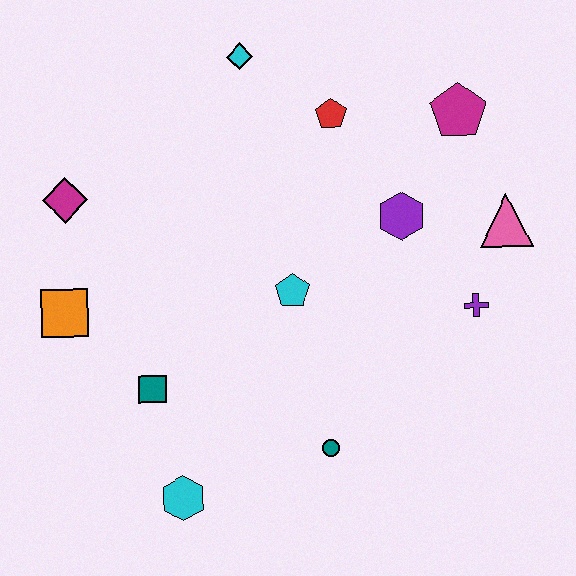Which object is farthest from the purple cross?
The magenta diamond is farthest from the purple cross.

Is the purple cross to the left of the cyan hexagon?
No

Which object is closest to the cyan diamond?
The red pentagon is closest to the cyan diamond.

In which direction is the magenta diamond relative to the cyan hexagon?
The magenta diamond is above the cyan hexagon.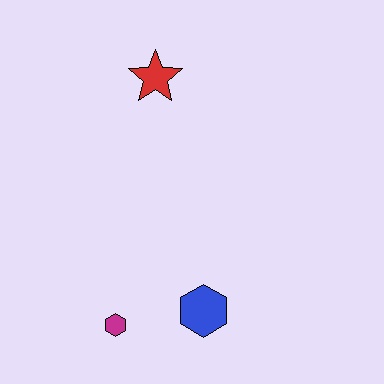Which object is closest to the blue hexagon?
The magenta hexagon is closest to the blue hexagon.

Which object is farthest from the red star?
The magenta hexagon is farthest from the red star.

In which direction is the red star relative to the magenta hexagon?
The red star is above the magenta hexagon.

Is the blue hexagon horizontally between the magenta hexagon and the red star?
No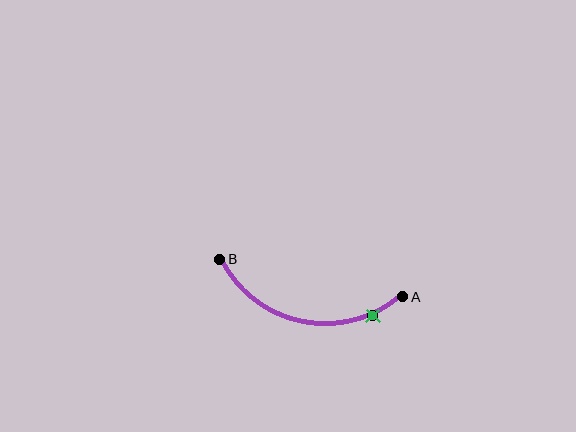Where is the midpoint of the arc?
The arc midpoint is the point on the curve farthest from the straight line joining A and B. It sits below that line.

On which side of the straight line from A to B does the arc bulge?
The arc bulges below the straight line connecting A and B.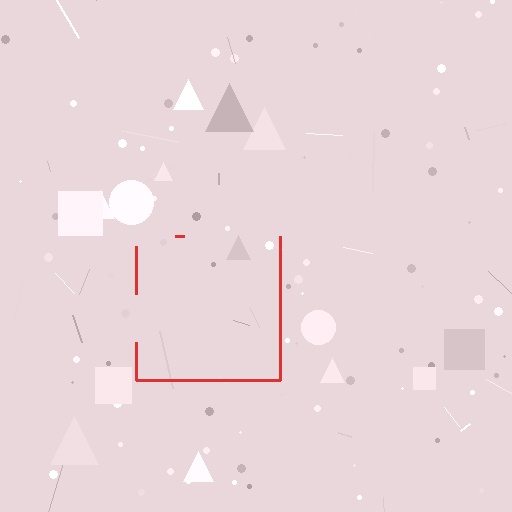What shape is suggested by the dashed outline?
The dashed outline suggests a square.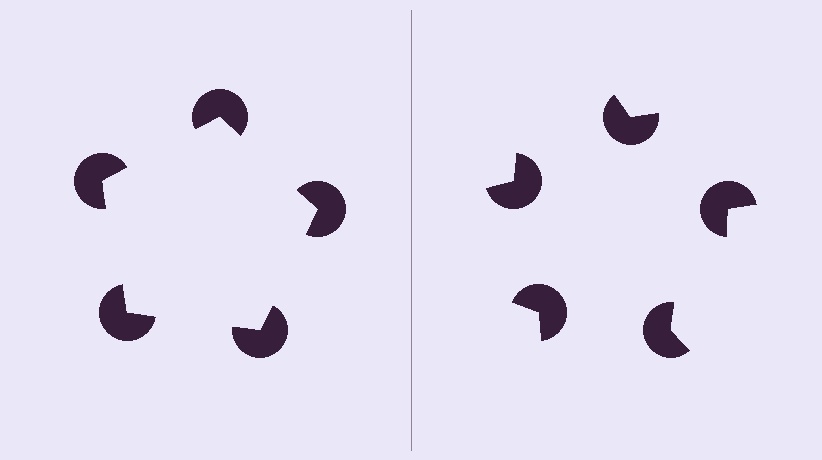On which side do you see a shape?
An illusory pentagon appears on the left side. On the right side the wedge cuts are rotated, so no coherent shape forms.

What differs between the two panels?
The pac-man discs are positioned identically on both sides; only the wedge orientations differ. On the left they align to a pentagon; on the right they are misaligned.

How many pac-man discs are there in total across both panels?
10 — 5 on each side.